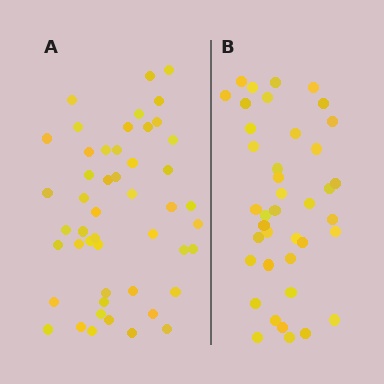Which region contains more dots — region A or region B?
Region A (the left region) has more dots.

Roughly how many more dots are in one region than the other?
Region A has roughly 8 or so more dots than region B.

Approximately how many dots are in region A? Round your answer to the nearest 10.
About 50 dots. (The exact count is 49, which rounds to 50.)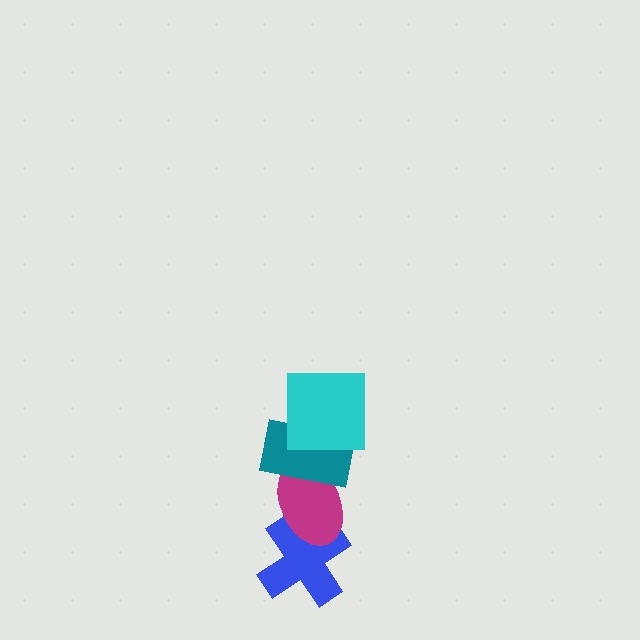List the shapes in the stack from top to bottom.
From top to bottom: the cyan square, the teal rectangle, the magenta ellipse, the blue cross.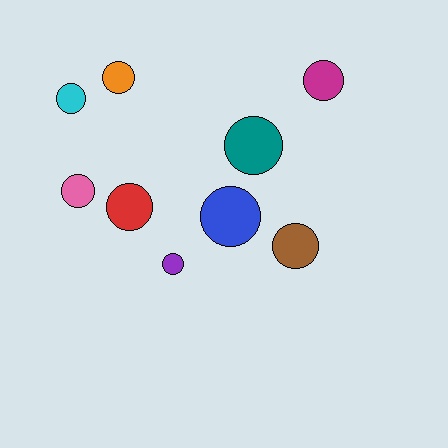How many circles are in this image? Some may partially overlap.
There are 9 circles.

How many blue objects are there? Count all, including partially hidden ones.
There is 1 blue object.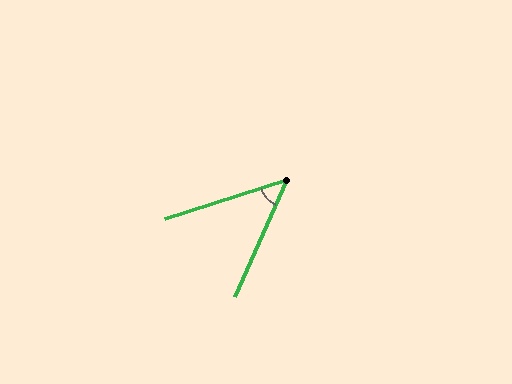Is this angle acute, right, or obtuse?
It is acute.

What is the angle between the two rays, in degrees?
Approximately 48 degrees.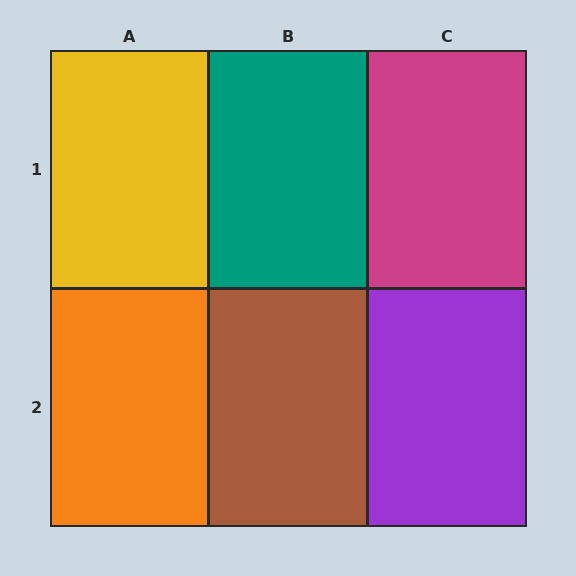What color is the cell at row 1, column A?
Yellow.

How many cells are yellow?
1 cell is yellow.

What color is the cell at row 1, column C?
Magenta.